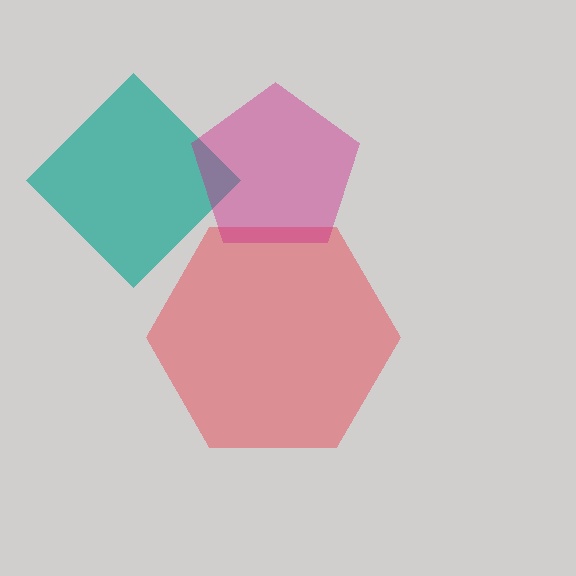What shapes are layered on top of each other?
The layered shapes are: a teal diamond, a red hexagon, a magenta pentagon.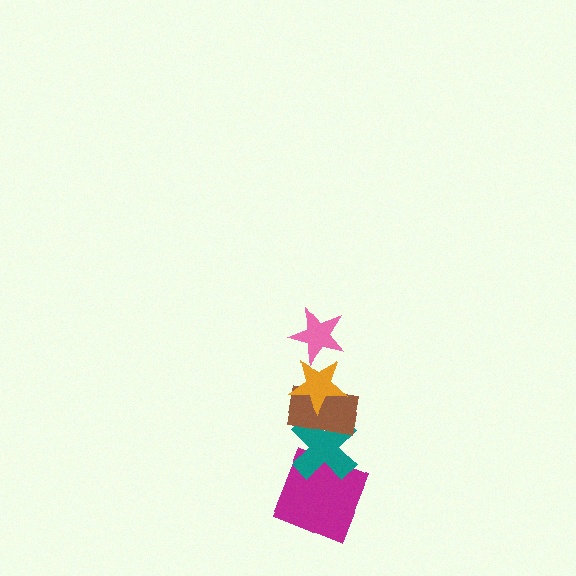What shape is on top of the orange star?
The pink star is on top of the orange star.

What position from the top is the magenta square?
The magenta square is 5th from the top.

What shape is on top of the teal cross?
The brown rectangle is on top of the teal cross.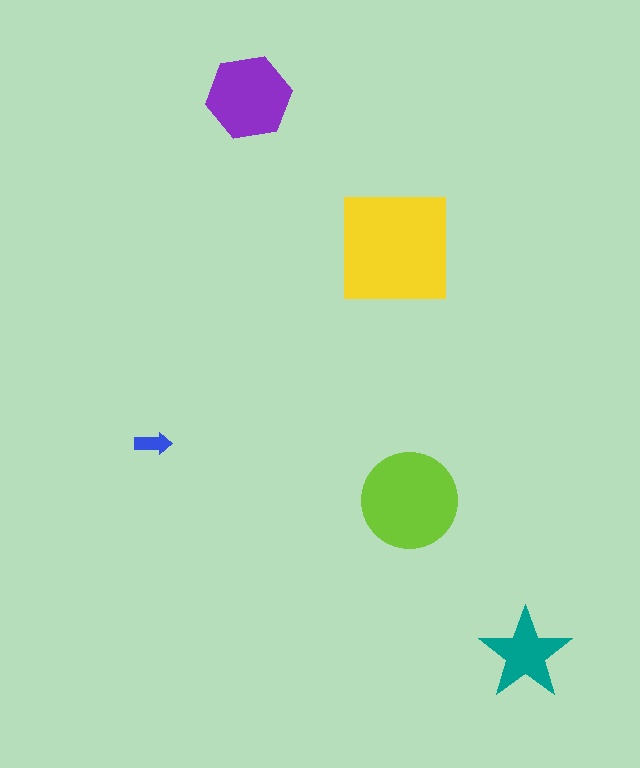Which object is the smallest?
The blue arrow.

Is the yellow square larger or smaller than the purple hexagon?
Larger.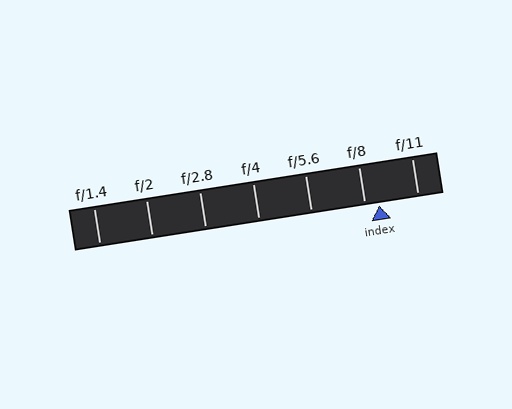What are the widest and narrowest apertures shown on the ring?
The widest aperture shown is f/1.4 and the narrowest is f/11.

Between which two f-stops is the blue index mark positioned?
The index mark is between f/8 and f/11.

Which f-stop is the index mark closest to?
The index mark is closest to f/8.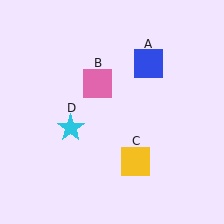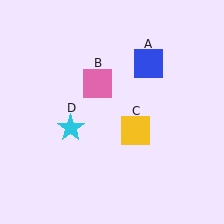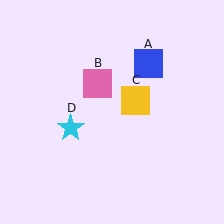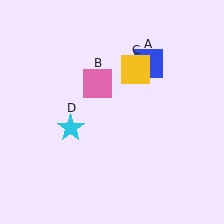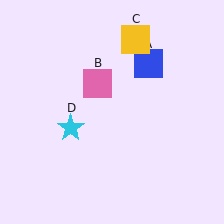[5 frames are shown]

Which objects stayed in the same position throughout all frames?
Blue square (object A) and pink square (object B) and cyan star (object D) remained stationary.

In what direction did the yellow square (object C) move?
The yellow square (object C) moved up.